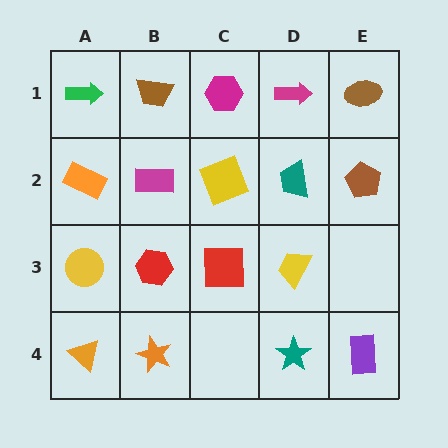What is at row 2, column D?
A teal trapezoid.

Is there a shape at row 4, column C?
No, that cell is empty.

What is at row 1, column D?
A magenta arrow.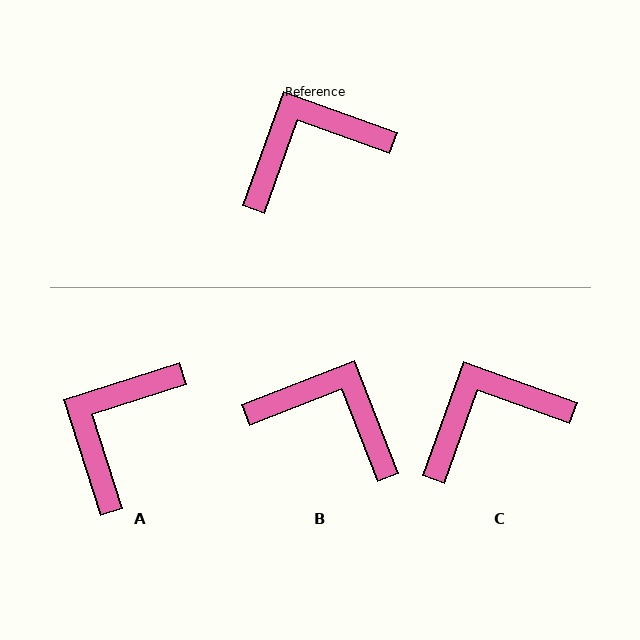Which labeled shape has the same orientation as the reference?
C.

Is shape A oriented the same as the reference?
No, it is off by about 38 degrees.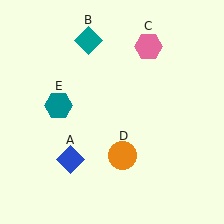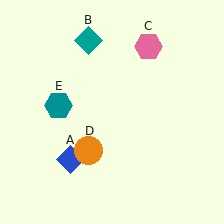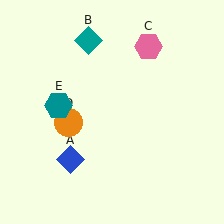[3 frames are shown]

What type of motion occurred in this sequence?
The orange circle (object D) rotated clockwise around the center of the scene.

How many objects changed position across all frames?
1 object changed position: orange circle (object D).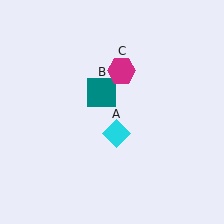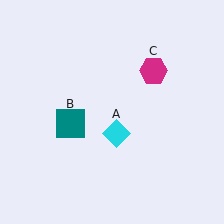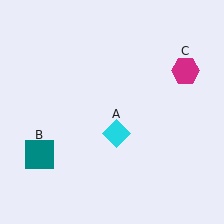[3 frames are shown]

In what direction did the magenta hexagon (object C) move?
The magenta hexagon (object C) moved right.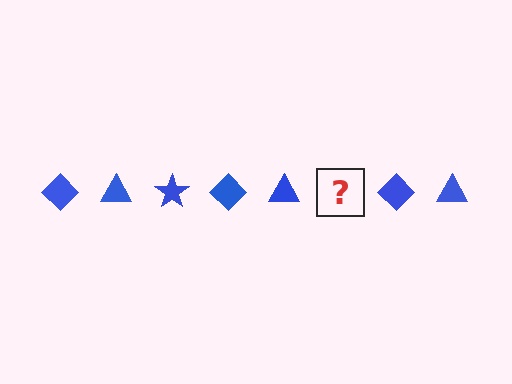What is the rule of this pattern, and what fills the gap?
The rule is that the pattern cycles through diamond, triangle, star shapes in blue. The gap should be filled with a blue star.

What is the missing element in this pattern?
The missing element is a blue star.